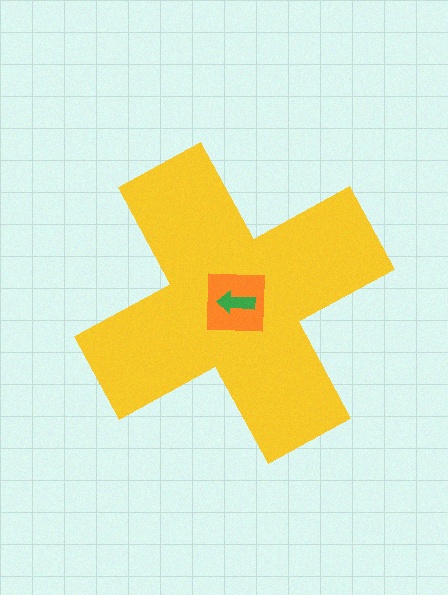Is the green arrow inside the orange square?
Yes.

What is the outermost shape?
The yellow cross.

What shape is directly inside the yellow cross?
The orange square.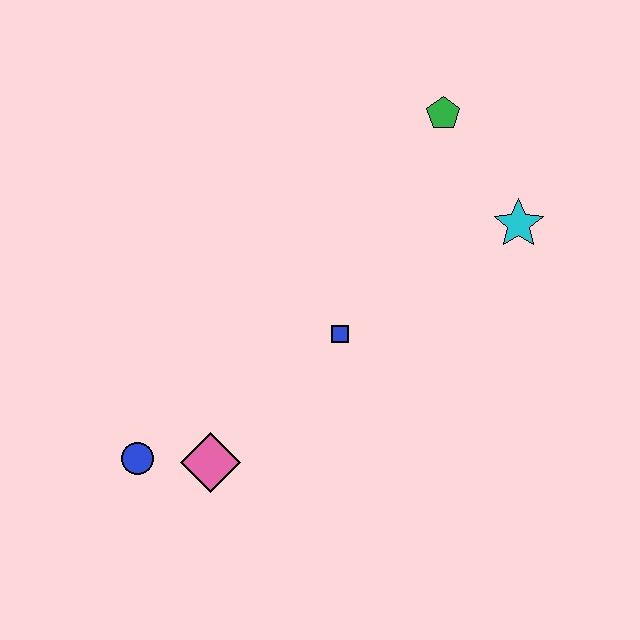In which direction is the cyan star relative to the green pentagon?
The cyan star is below the green pentagon.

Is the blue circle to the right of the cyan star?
No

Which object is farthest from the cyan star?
The blue circle is farthest from the cyan star.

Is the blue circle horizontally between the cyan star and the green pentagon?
No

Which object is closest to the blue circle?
The pink diamond is closest to the blue circle.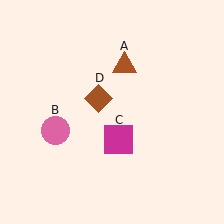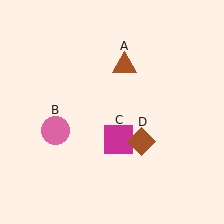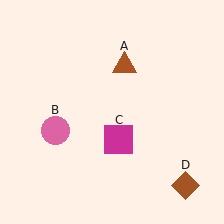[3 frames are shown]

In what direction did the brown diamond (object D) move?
The brown diamond (object D) moved down and to the right.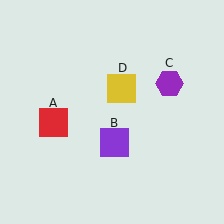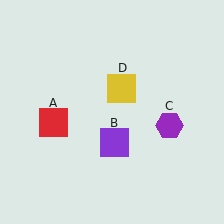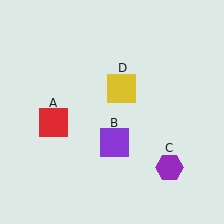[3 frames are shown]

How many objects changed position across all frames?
1 object changed position: purple hexagon (object C).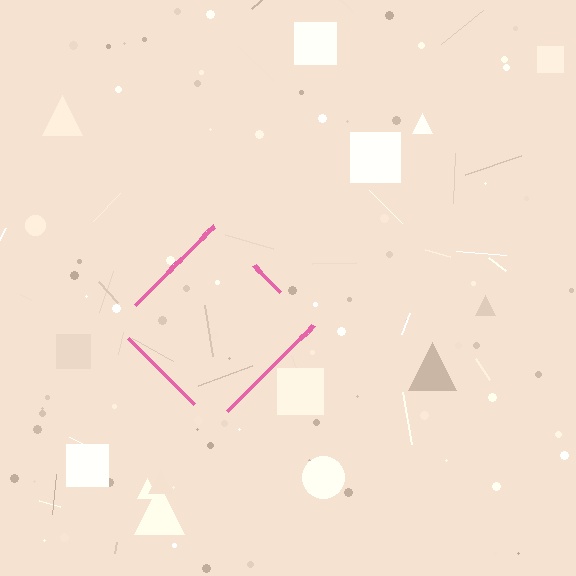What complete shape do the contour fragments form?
The contour fragments form a diamond.